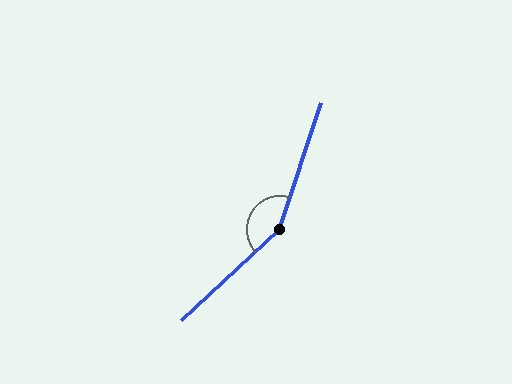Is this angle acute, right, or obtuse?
It is obtuse.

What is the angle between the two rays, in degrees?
Approximately 151 degrees.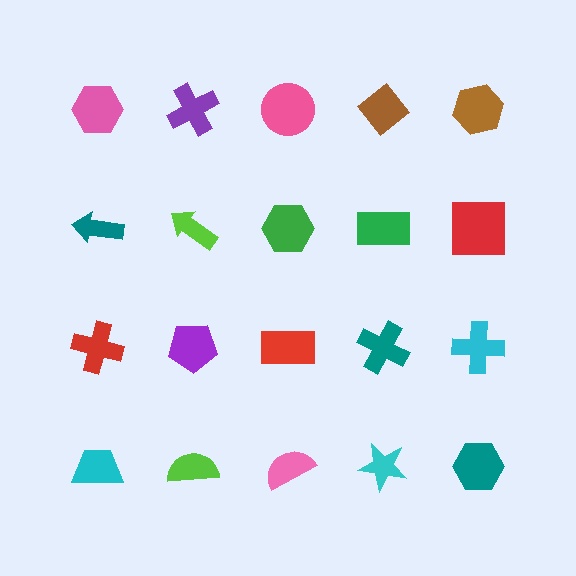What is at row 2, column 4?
A green rectangle.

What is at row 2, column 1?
A teal arrow.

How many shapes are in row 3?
5 shapes.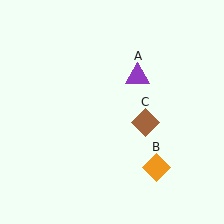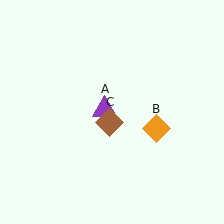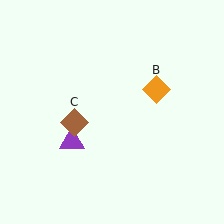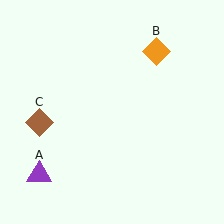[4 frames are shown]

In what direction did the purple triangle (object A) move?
The purple triangle (object A) moved down and to the left.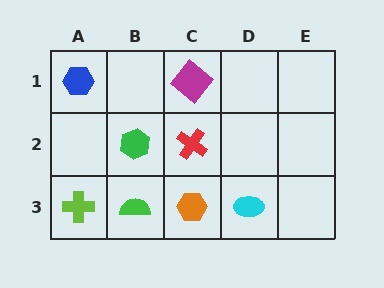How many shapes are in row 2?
2 shapes.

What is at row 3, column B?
A green semicircle.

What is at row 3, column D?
A cyan ellipse.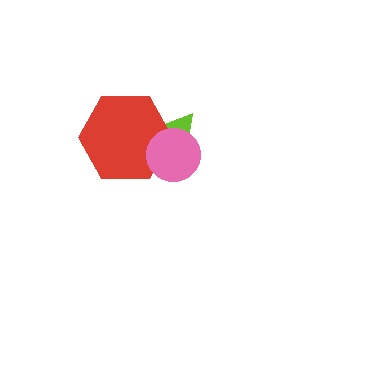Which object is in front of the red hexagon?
The pink circle is in front of the red hexagon.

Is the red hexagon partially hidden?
Yes, it is partially covered by another shape.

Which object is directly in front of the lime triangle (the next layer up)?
The red hexagon is directly in front of the lime triangle.